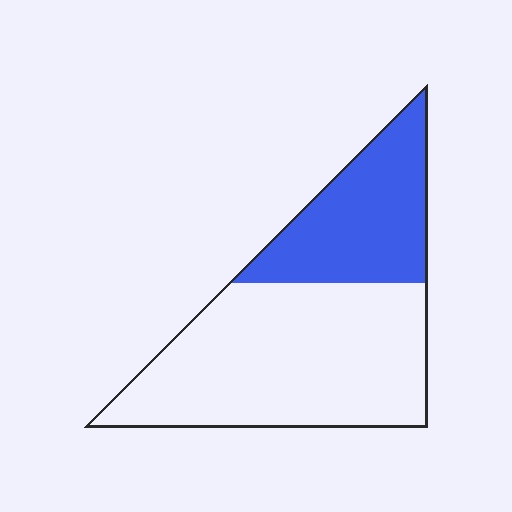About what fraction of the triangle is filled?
About one third (1/3).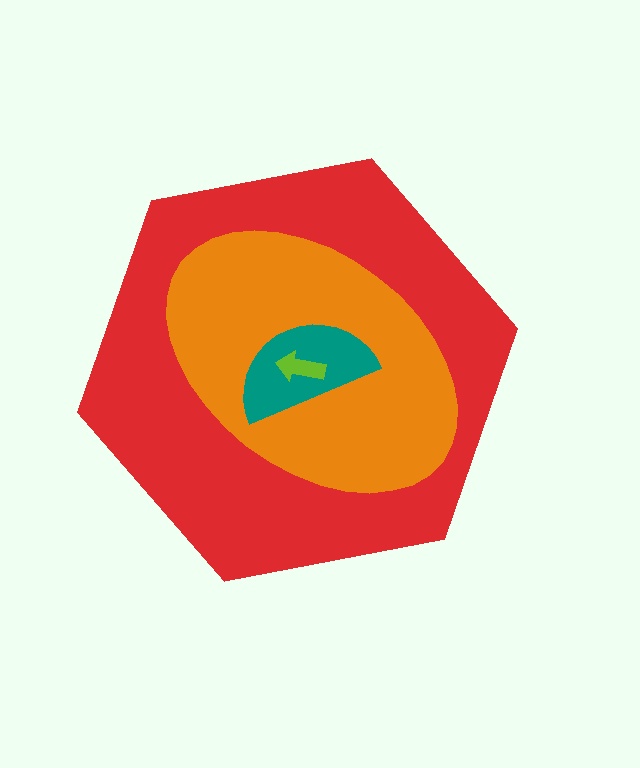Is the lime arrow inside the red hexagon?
Yes.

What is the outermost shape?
The red hexagon.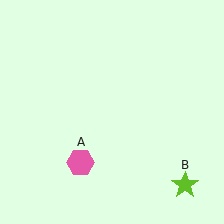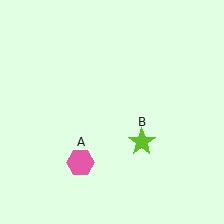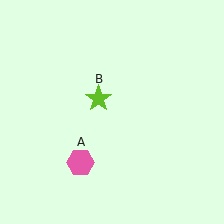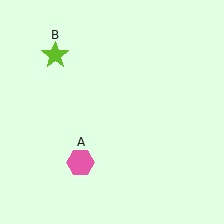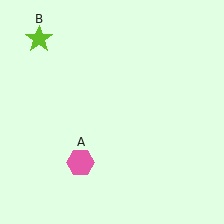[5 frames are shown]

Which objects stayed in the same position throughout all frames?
Pink hexagon (object A) remained stationary.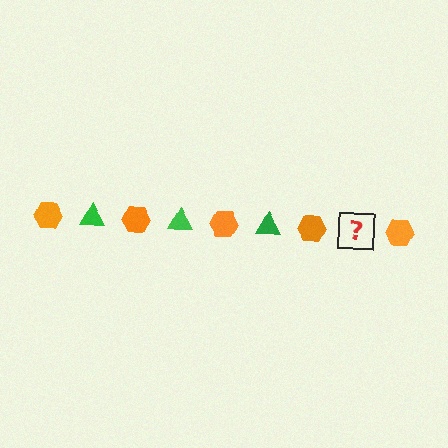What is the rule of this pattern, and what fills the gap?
The rule is that the pattern alternates between orange hexagon and green triangle. The gap should be filled with a green triangle.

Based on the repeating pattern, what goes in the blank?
The blank should be a green triangle.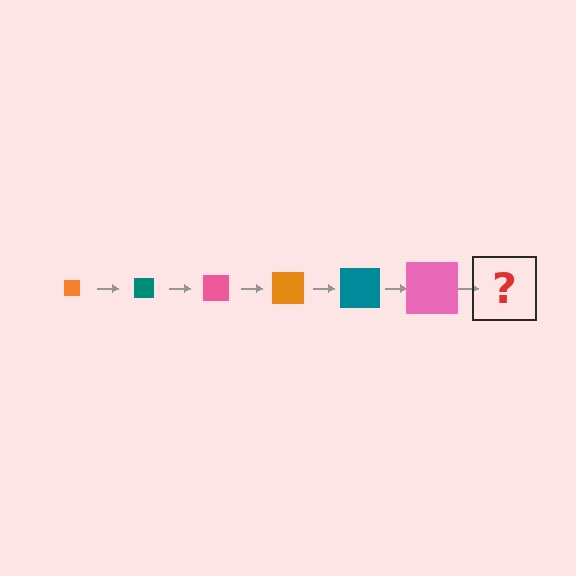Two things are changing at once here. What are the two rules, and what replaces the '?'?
The two rules are that the square grows larger each step and the color cycles through orange, teal, and pink. The '?' should be an orange square, larger than the previous one.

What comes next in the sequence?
The next element should be an orange square, larger than the previous one.